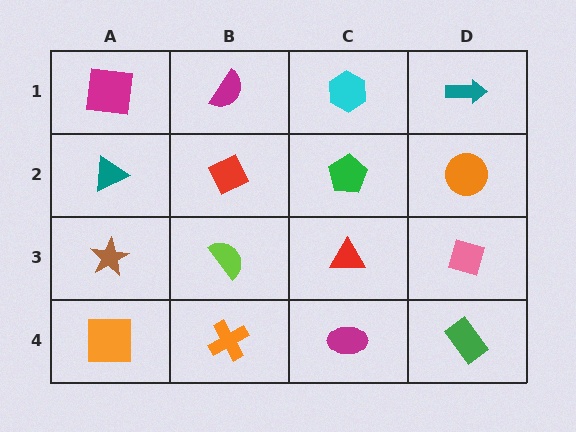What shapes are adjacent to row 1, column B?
A red diamond (row 2, column B), a magenta square (row 1, column A), a cyan hexagon (row 1, column C).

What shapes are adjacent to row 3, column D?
An orange circle (row 2, column D), a green rectangle (row 4, column D), a red triangle (row 3, column C).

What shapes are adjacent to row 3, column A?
A teal triangle (row 2, column A), an orange square (row 4, column A), a lime semicircle (row 3, column B).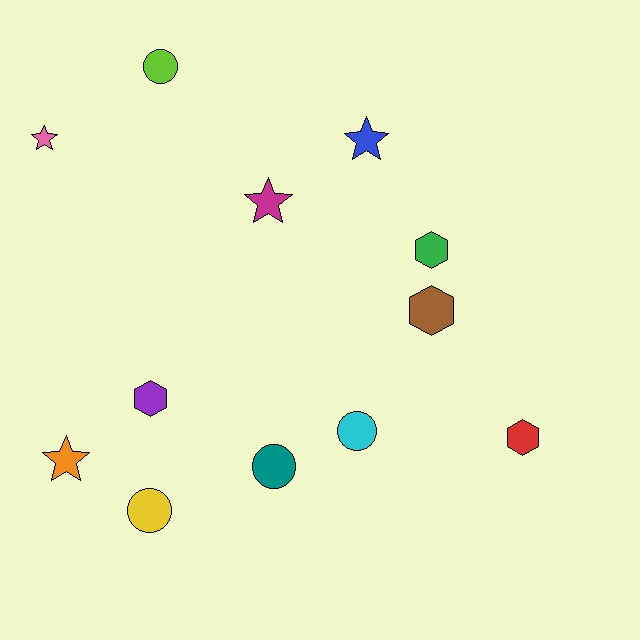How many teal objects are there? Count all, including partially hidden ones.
There is 1 teal object.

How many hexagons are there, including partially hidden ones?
There are 4 hexagons.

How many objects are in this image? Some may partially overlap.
There are 12 objects.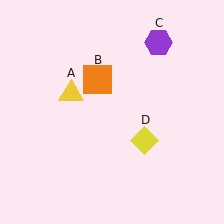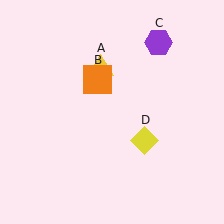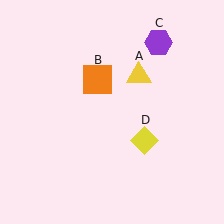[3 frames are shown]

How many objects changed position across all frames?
1 object changed position: yellow triangle (object A).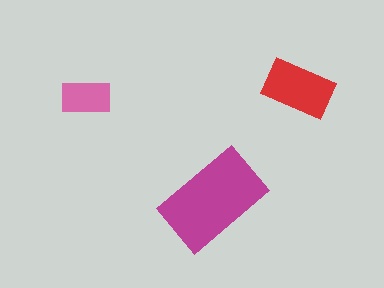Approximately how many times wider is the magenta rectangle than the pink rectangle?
About 2 times wider.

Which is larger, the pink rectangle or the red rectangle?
The red one.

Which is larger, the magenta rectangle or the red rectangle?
The magenta one.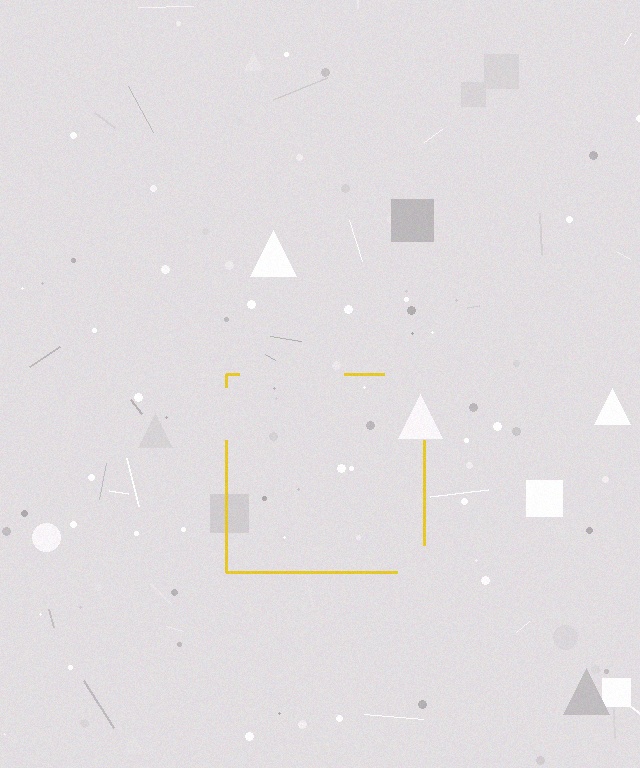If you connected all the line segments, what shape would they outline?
They would outline a square.